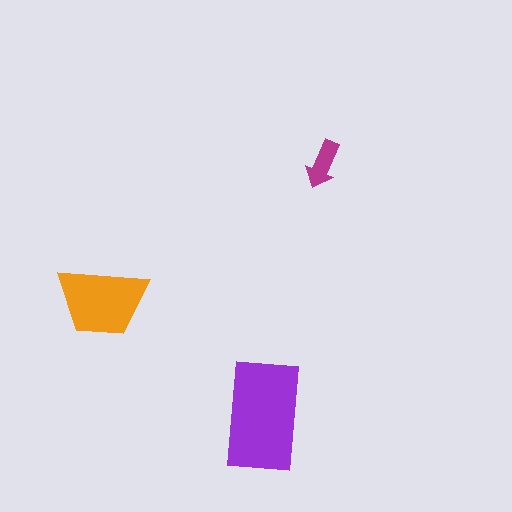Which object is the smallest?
The magenta arrow.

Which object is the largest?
The purple rectangle.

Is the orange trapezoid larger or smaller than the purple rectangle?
Smaller.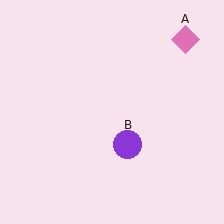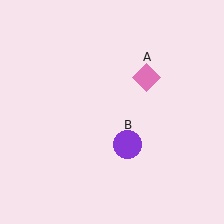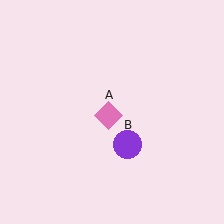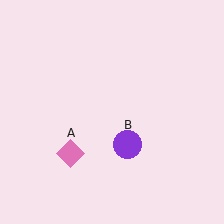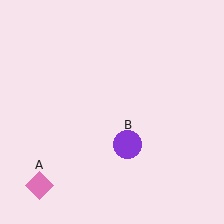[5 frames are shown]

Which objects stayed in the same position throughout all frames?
Purple circle (object B) remained stationary.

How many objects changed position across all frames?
1 object changed position: pink diamond (object A).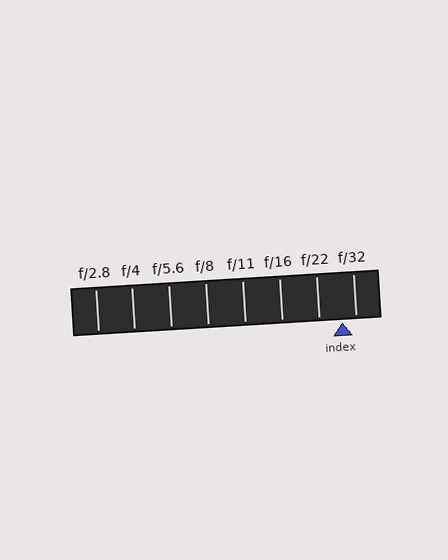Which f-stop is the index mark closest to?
The index mark is closest to f/32.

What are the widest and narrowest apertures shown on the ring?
The widest aperture shown is f/2.8 and the narrowest is f/32.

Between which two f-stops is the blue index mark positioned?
The index mark is between f/22 and f/32.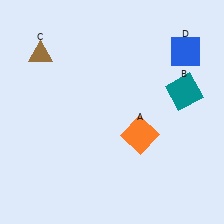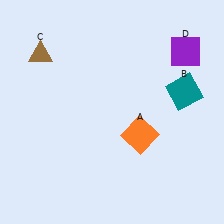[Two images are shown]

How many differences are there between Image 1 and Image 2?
There is 1 difference between the two images.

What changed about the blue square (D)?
In Image 1, D is blue. In Image 2, it changed to purple.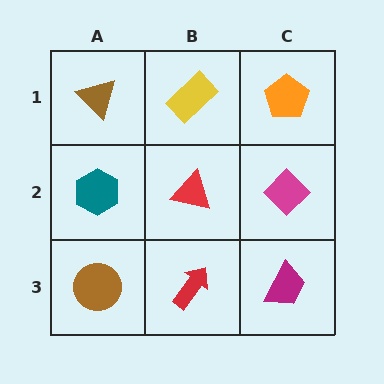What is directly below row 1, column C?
A magenta diamond.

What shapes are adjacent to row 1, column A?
A teal hexagon (row 2, column A), a yellow rectangle (row 1, column B).